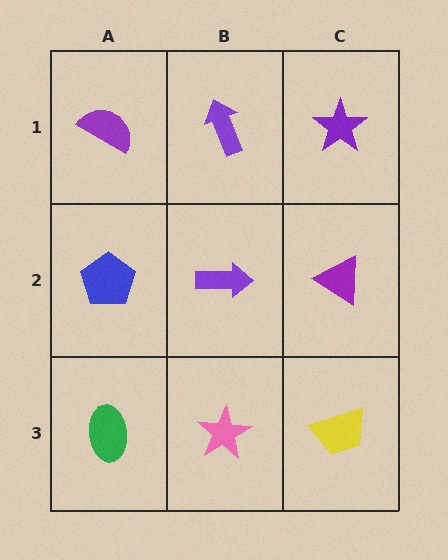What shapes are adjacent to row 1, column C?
A purple triangle (row 2, column C), a purple arrow (row 1, column B).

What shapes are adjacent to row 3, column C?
A purple triangle (row 2, column C), a pink star (row 3, column B).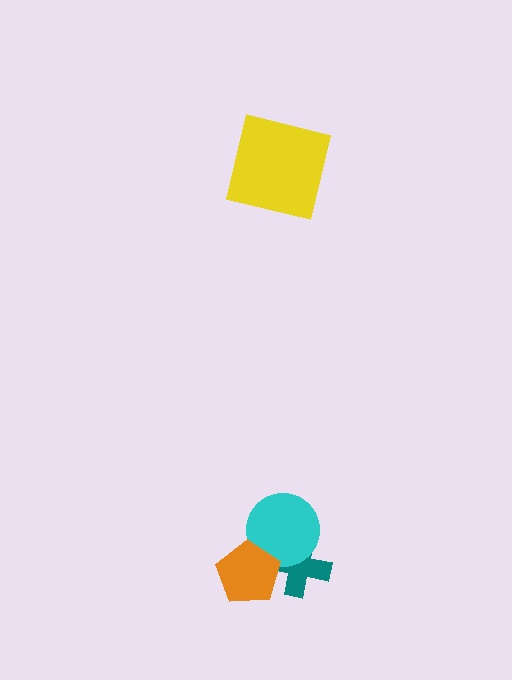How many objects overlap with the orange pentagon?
2 objects overlap with the orange pentagon.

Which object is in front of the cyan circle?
The orange pentagon is in front of the cyan circle.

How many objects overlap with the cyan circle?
2 objects overlap with the cyan circle.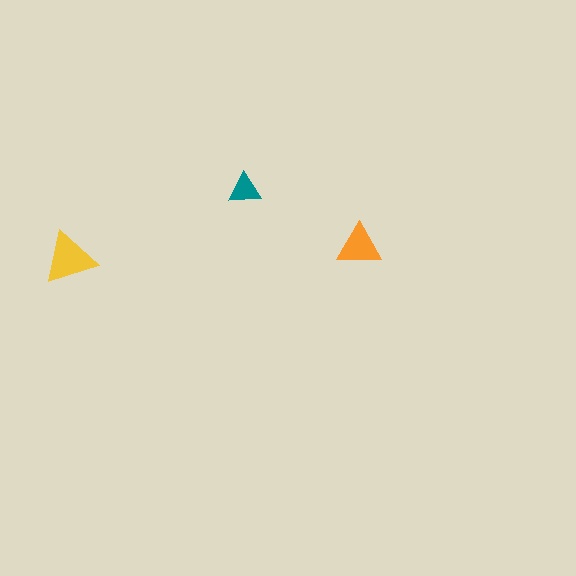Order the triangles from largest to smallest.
the yellow one, the orange one, the teal one.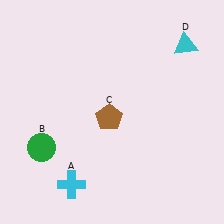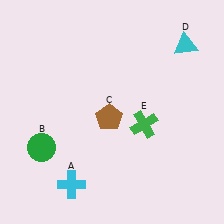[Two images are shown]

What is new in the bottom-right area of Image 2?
A green cross (E) was added in the bottom-right area of Image 2.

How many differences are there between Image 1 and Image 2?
There is 1 difference between the two images.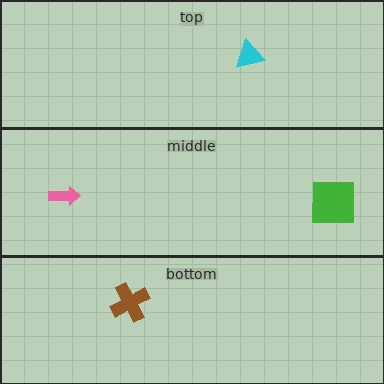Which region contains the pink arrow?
The middle region.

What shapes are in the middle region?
The green square, the pink arrow.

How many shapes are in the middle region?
2.